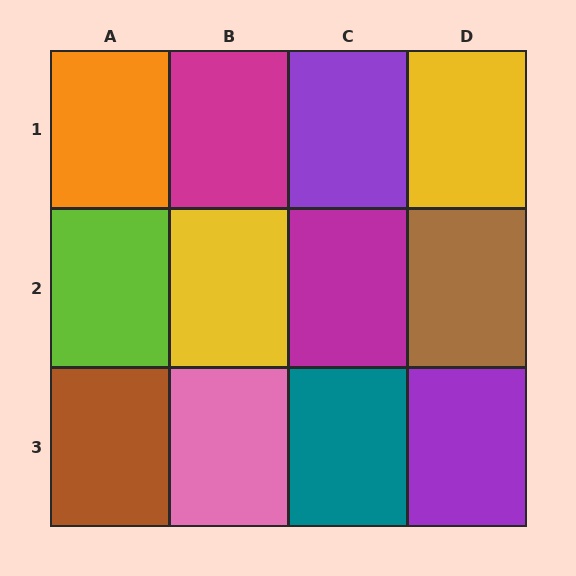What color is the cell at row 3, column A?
Brown.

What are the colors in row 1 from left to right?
Orange, magenta, purple, yellow.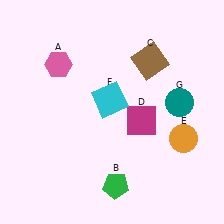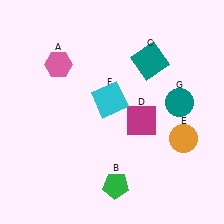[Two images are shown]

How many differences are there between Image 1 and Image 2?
There is 1 difference between the two images.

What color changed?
The square (C) changed from brown in Image 1 to teal in Image 2.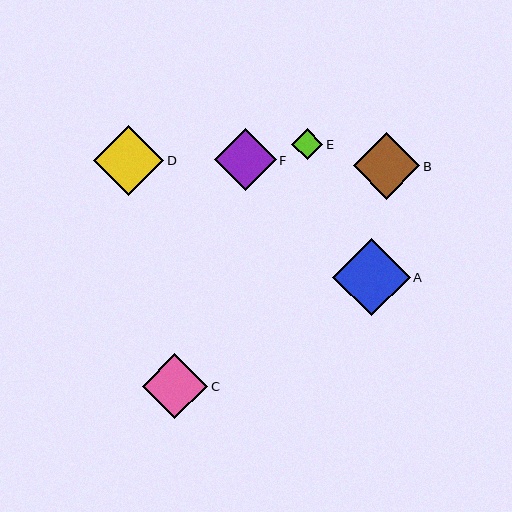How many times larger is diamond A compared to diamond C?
Diamond A is approximately 1.2 times the size of diamond C.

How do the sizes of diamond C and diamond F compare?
Diamond C and diamond F are approximately the same size.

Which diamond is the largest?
Diamond A is the largest with a size of approximately 78 pixels.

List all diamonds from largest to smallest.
From largest to smallest: A, D, B, C, F, E.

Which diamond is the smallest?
Diamond E is the smallest with a size of approximately 31 pixels.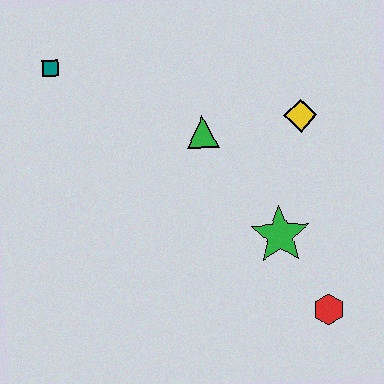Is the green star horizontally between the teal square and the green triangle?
No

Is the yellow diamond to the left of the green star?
No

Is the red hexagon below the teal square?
Yes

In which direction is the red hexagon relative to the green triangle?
The red hexagon is below the green triangle.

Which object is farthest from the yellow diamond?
The teal square is farthest from the yellow diamond.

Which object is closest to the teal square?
The green triangle is closest to the teal square.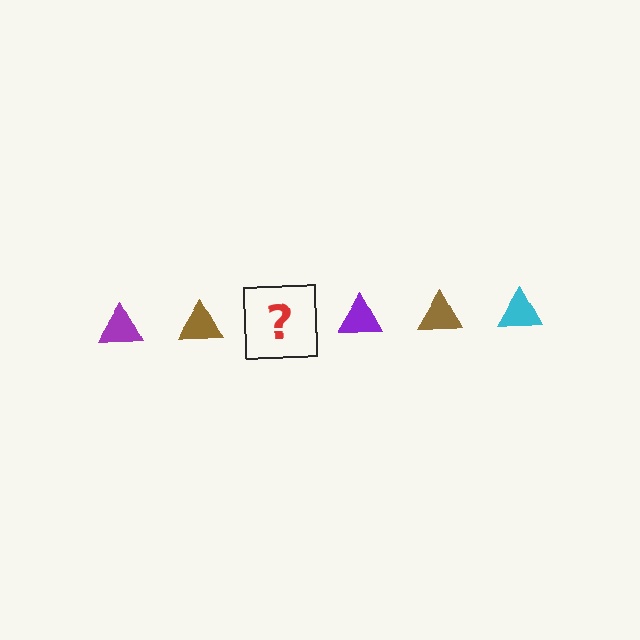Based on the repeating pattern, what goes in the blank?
The blank should be a cyan triangle.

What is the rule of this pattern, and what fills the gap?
The rule is that the pattern cycles through purple, brown, cyan triangles. The gap should be filled with a cyan triangle.